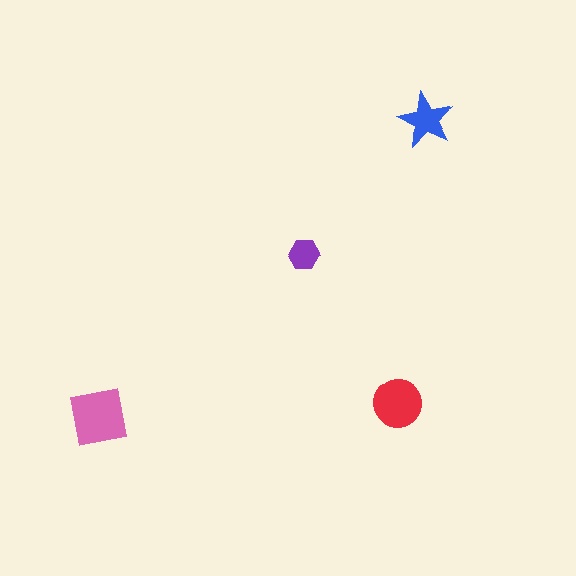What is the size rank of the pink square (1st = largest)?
1st.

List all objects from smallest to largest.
The purple hexagon, the blue star, the red circle, the pink square.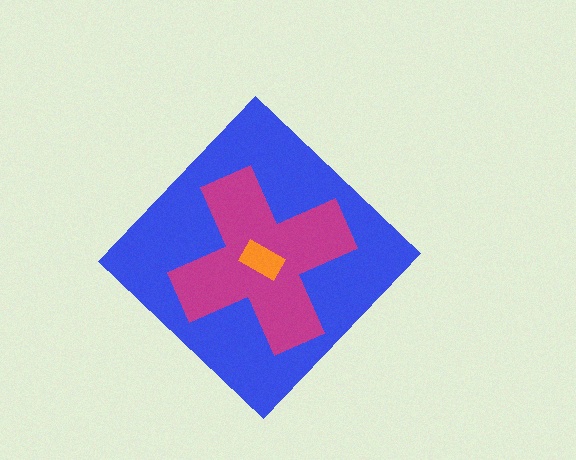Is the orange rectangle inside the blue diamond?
Yes.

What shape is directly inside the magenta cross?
The orange rectangle.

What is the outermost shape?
The blue diamond.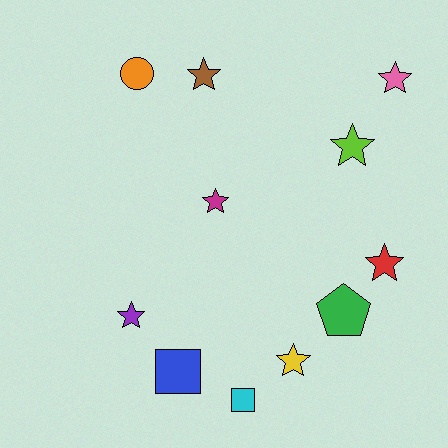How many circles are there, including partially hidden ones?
There is 1 circle.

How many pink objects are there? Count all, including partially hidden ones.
There is 1 pink object.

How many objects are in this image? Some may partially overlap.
There are 11 objects.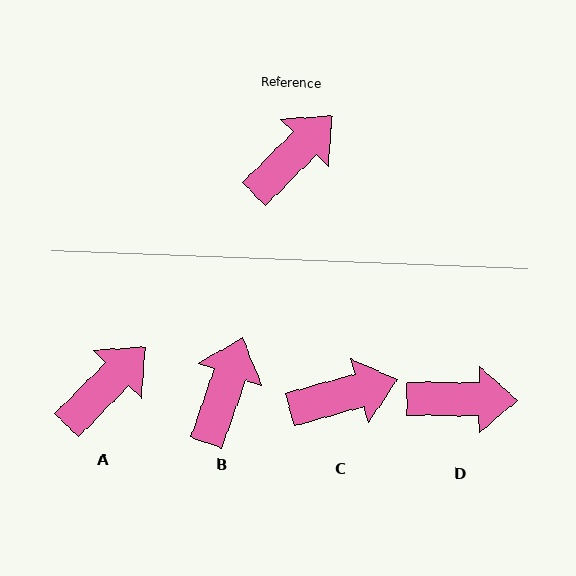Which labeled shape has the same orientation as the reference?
A.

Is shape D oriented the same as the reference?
No, it is off by about 46 degrees.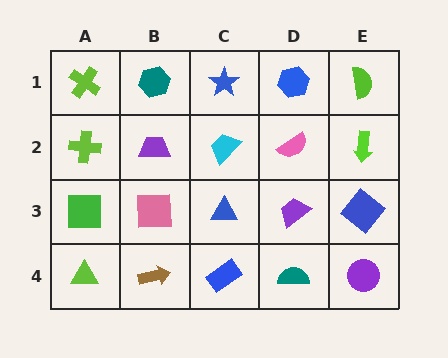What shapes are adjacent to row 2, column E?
A lime semicircle (row 1, column E), a blue diamond (row 3, column E), a pink semicircle (row 2, column D).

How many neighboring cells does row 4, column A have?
2.